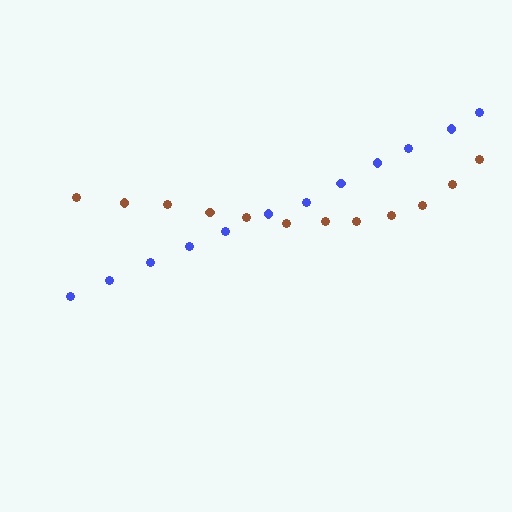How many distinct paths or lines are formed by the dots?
There are 2 distinct paths.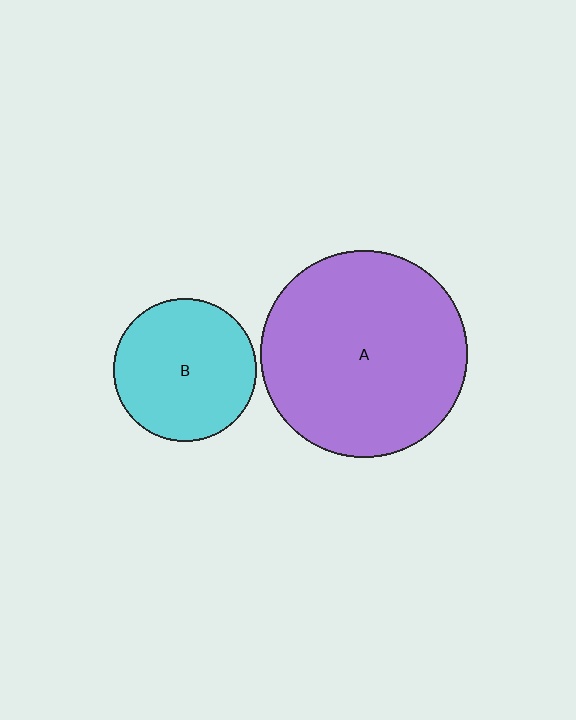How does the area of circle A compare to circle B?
Approximately 2.1 times.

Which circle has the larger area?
Circle A (purple).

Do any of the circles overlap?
No, none of the circles overlap.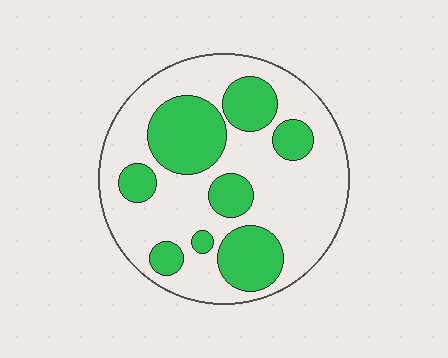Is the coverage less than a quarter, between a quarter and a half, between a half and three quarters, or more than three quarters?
Between a quarter and a half.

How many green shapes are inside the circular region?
8.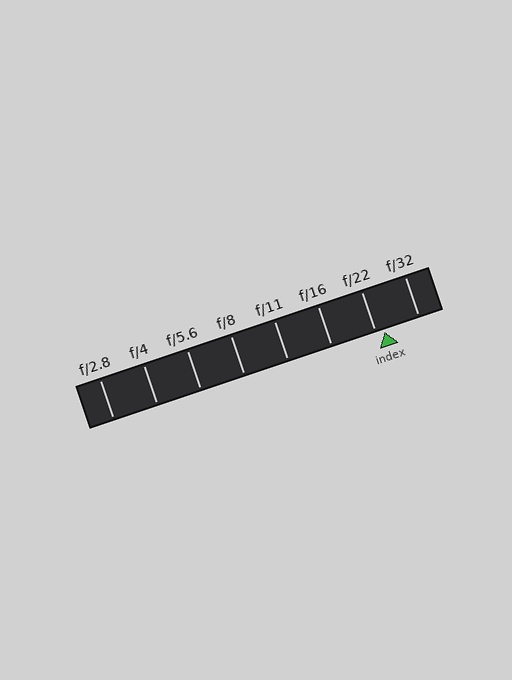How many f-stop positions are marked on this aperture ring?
There are 8 f-stop positions marked.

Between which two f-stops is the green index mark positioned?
The index mark is between f/22 and f/32.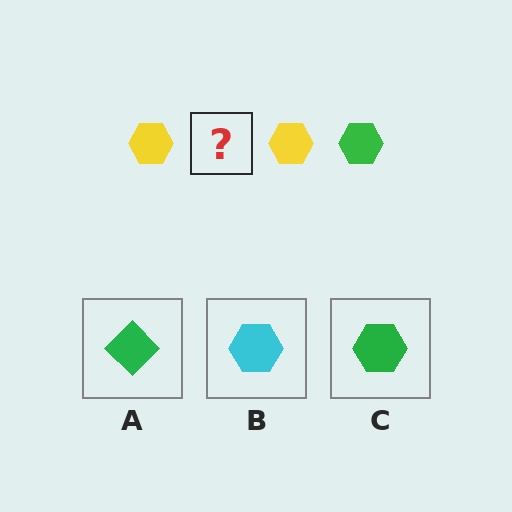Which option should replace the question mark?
Option C.